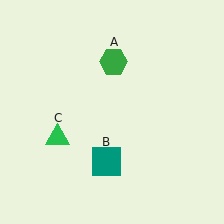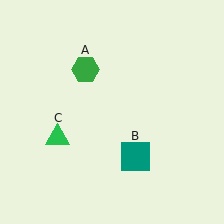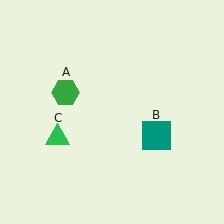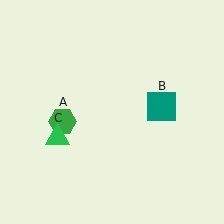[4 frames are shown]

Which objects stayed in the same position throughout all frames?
Green triangle (object C) remained stationary.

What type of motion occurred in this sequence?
The green hexagon (object A), teal square (object B) rotated counterclockwise around the center of the scene.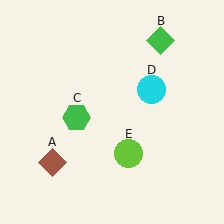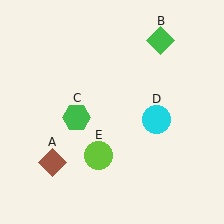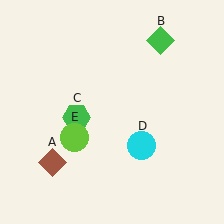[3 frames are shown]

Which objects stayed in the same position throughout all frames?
Brown diamond (object A) and green diamond (object B) and green hexagon (object C) remained stationary.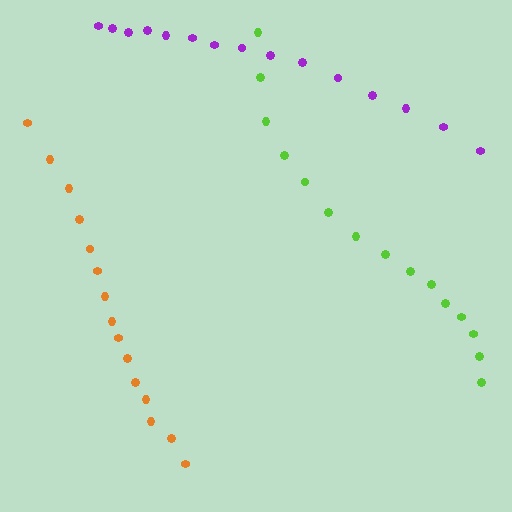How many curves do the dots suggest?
There are 3 distinct paths.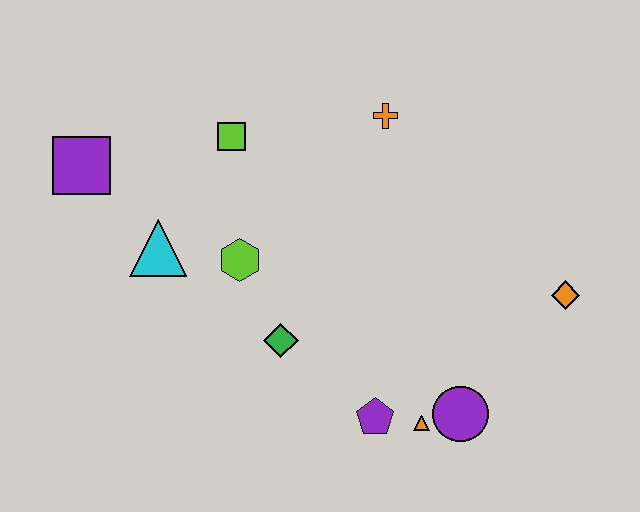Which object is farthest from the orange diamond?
The purple square is farthest from the orange diamond.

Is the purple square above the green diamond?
Yes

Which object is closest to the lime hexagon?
The cyan triangle is closest to the lime hexagon.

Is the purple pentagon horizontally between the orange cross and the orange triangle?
No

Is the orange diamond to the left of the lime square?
No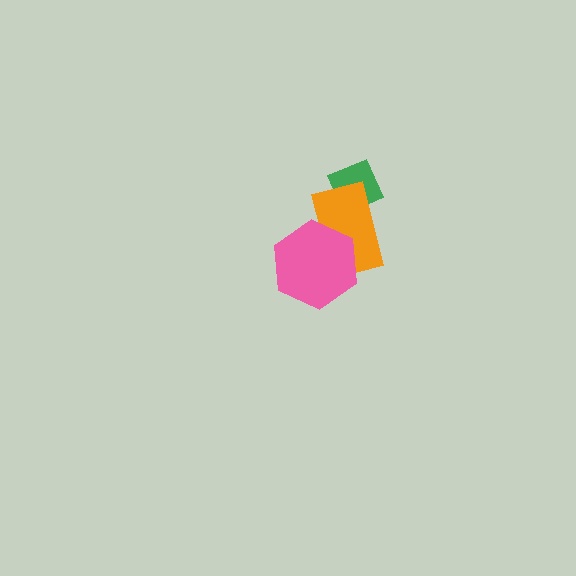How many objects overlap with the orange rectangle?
2 objects overlap with the orange rectangle.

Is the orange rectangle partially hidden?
Yes, it is partially covered by another shape.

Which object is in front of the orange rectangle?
The pink hexagon is in front of the orange rectangle.